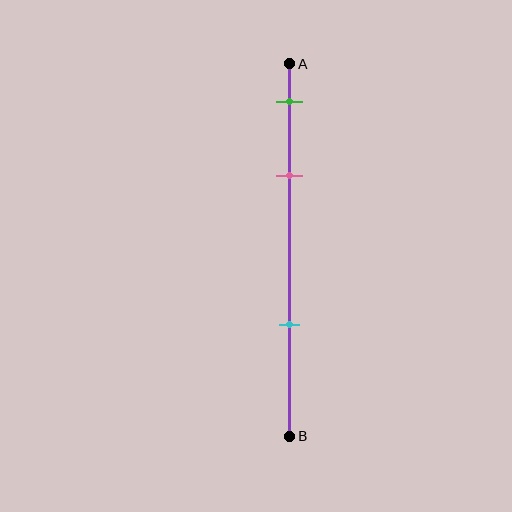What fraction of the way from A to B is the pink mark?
The pink mark is approximately 30% (0.3) of the way from A to B.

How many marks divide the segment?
There are 3 marks dividing the segment.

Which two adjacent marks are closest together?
The green and pink marks are the closest adjacent pair.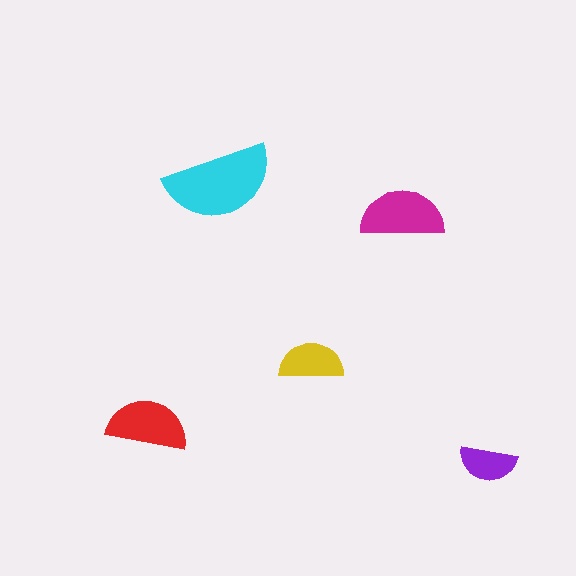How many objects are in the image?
There are 5 objects in the image.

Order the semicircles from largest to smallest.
the cyan one, the magenta one, the red one, the yellow one, the purple one.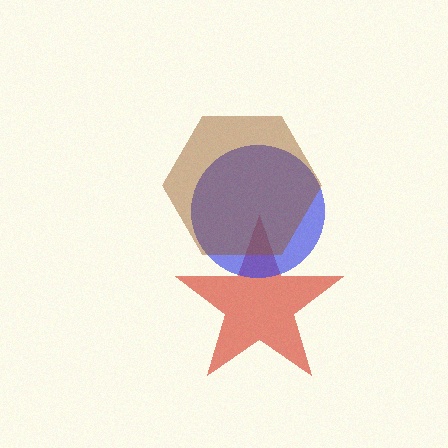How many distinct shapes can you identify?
There are 3 distinct shapes: a red star, a blue circle, a brown hexagon.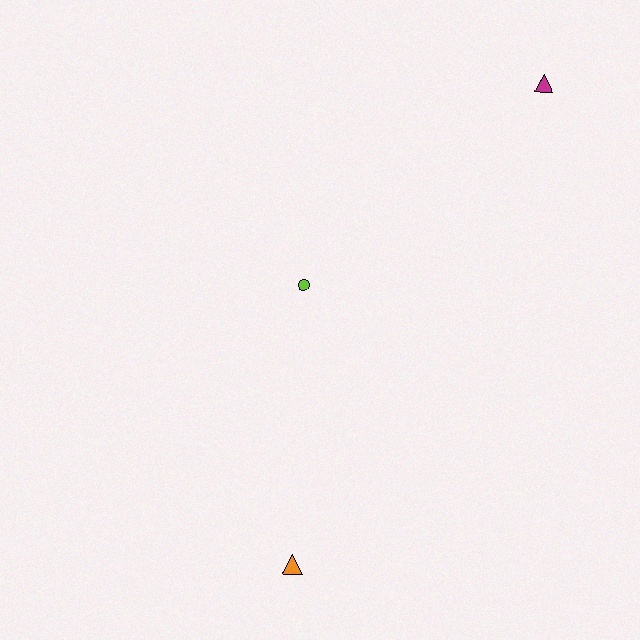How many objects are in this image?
There are 3 objects.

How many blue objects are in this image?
There are no blue objects.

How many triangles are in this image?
There are 2 triangles.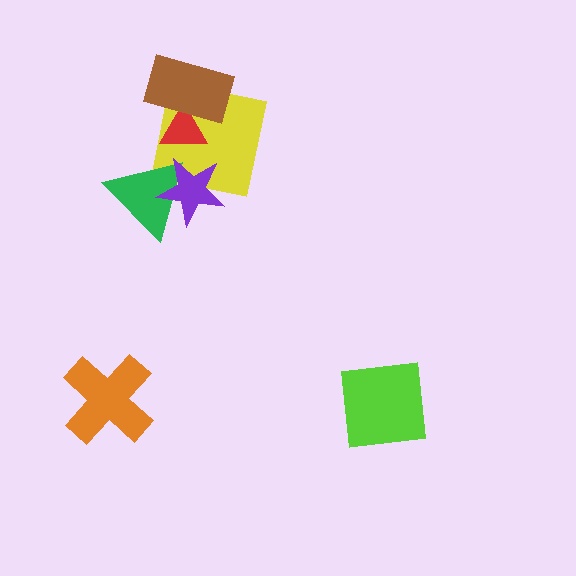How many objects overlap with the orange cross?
0 objects overlap with the orange cross.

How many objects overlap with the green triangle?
2 objects overlap with the green triangle.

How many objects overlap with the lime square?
0 objects overlap with the lime square.